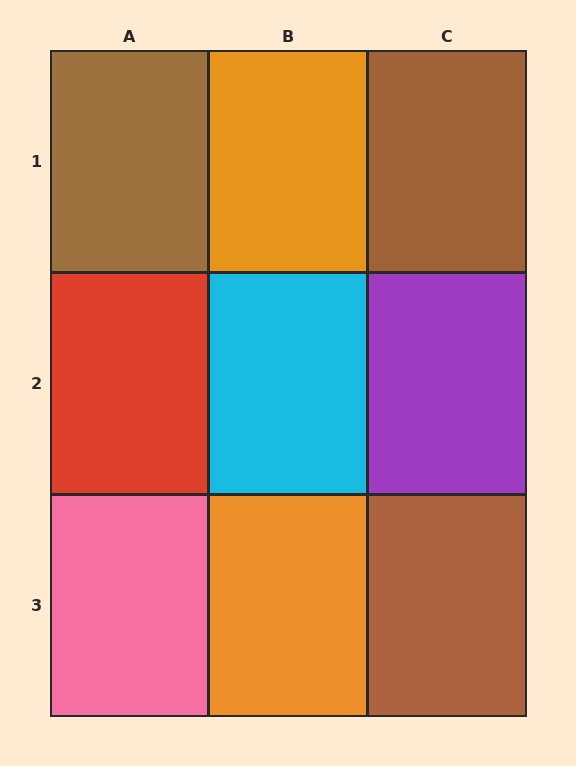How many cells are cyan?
1 cell is cyan.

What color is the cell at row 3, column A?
Pink.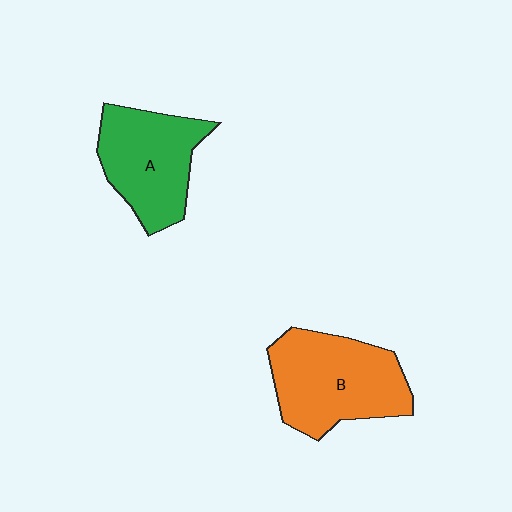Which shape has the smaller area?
Shape A (green).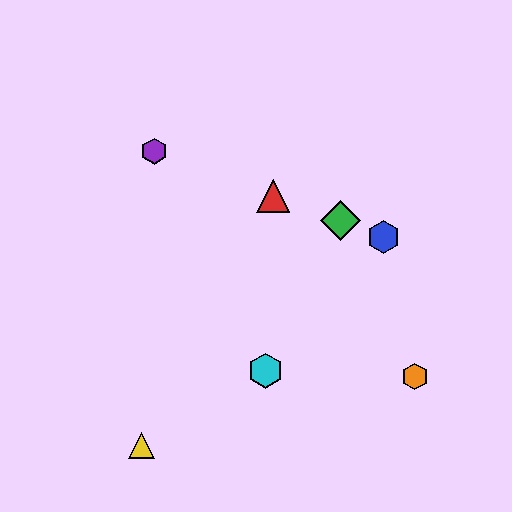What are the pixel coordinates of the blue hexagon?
The blue hexagon is at (384, 237).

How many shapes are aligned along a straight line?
4 shapes (the red triangle, the blue hexagon, the green diamond, the purple hexagon) are aligned along a straight line.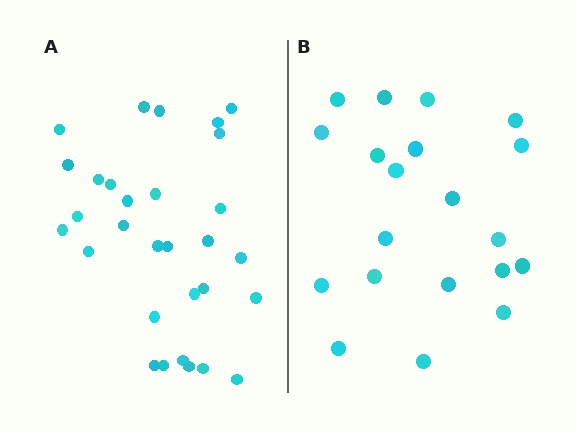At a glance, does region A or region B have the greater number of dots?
Region A (the left region) has more dots.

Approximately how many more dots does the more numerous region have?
Region A has roughly 10 or so more dots than region B.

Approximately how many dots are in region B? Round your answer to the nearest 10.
About 20 dots.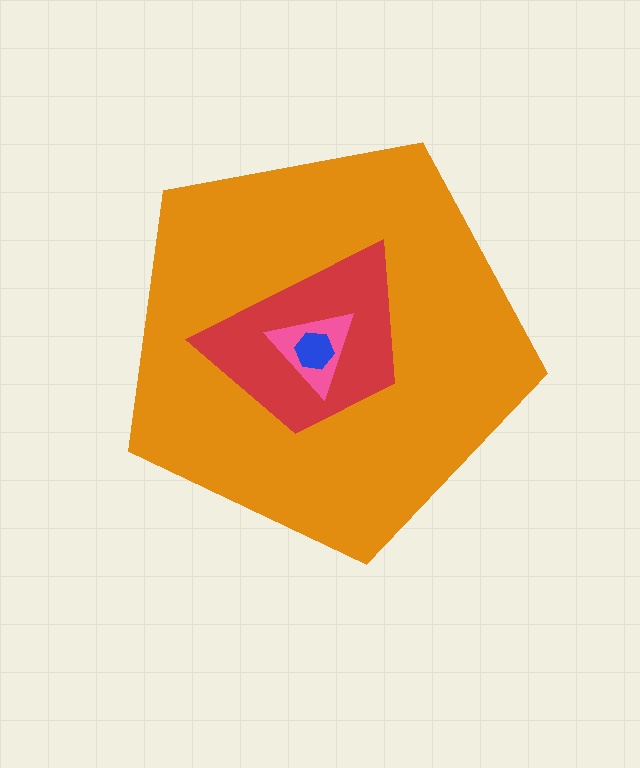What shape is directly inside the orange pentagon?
The red trapezoid.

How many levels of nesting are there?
4.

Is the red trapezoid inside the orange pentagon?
Yes.